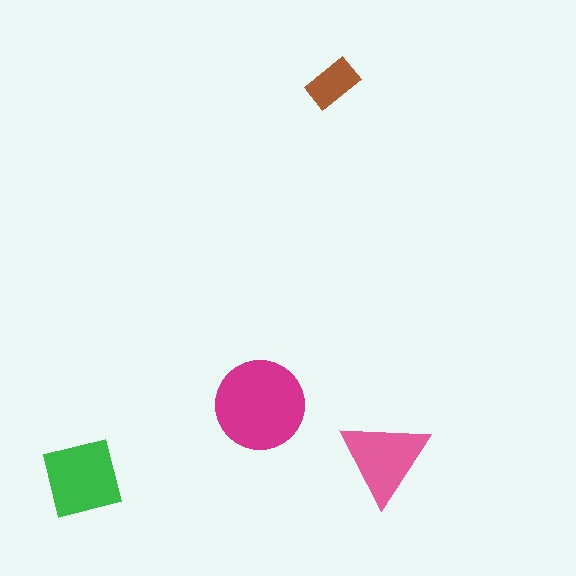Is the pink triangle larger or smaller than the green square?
Smaller.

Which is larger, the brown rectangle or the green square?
The green square.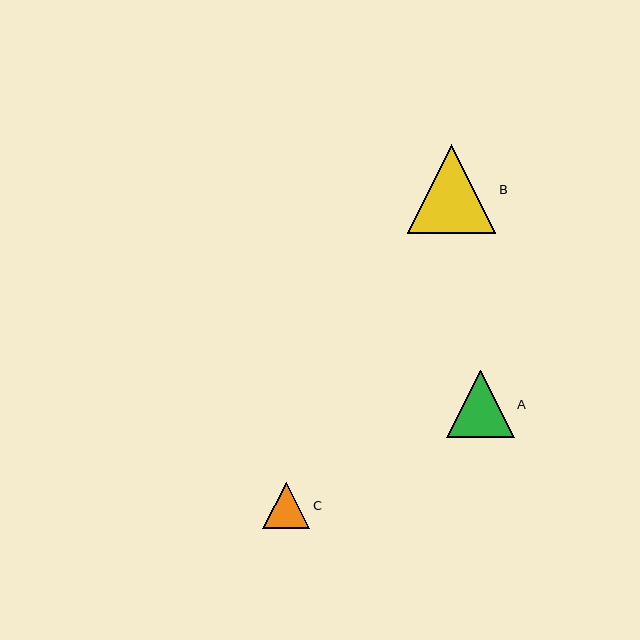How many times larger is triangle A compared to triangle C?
Triangle A is approximately 1.4 times the size of triangle C.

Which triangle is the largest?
Triangle B is the largest with a size of approximately 88 pixels.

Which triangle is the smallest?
Triangle C is the smallest with a size of approximately 47 pixels.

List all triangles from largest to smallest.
From largest to smallest: B, A, C.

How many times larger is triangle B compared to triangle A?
Triangle B is approximately 1.3 times the size of triangle A.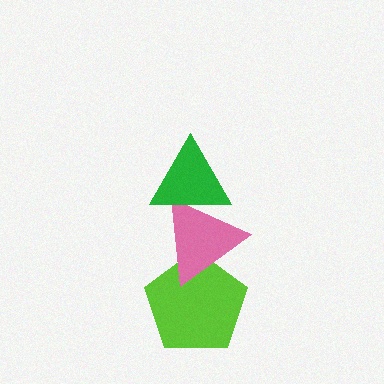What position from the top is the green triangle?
The green triangle is 1st from the top.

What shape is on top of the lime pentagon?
The pink triangle is on top of the lime pentagon.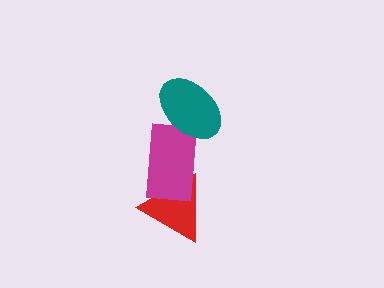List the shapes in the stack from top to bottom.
From top to bottom: the teal ellipse, the magenta rectangle, the red triangle.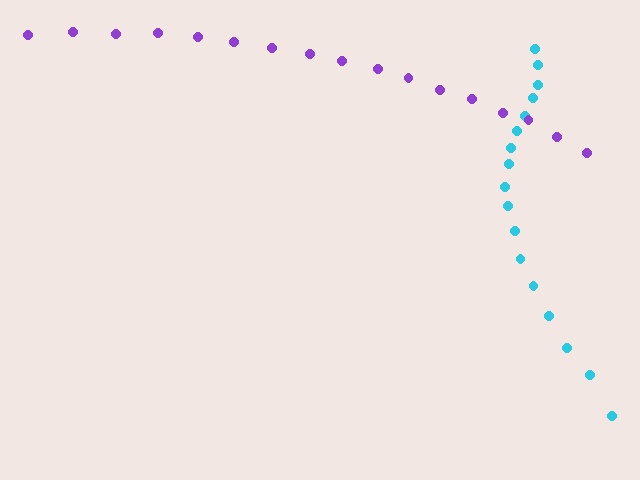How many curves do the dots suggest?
There are 2 distinct paths.